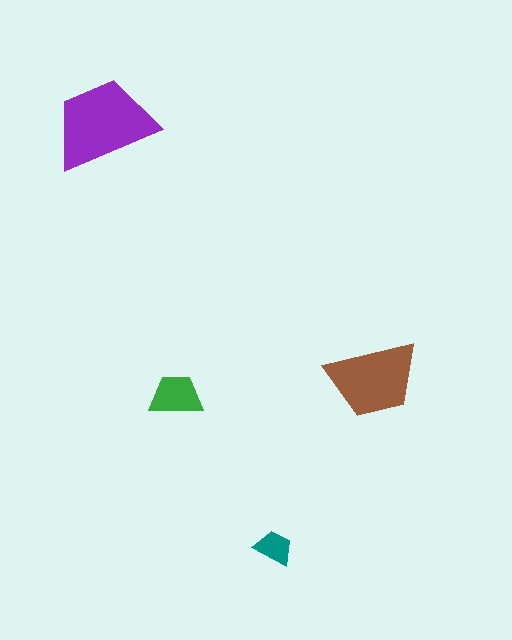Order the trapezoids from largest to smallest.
the purple one, the brown one, the green one, the teal one.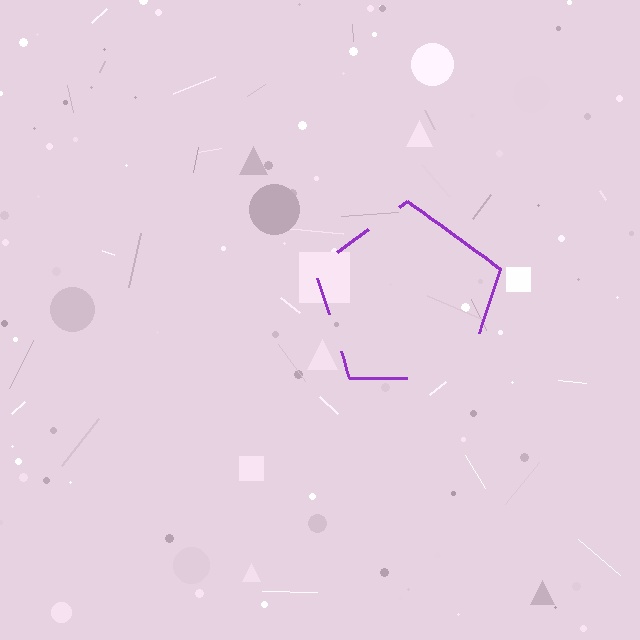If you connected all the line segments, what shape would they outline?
They would outline a pentagon.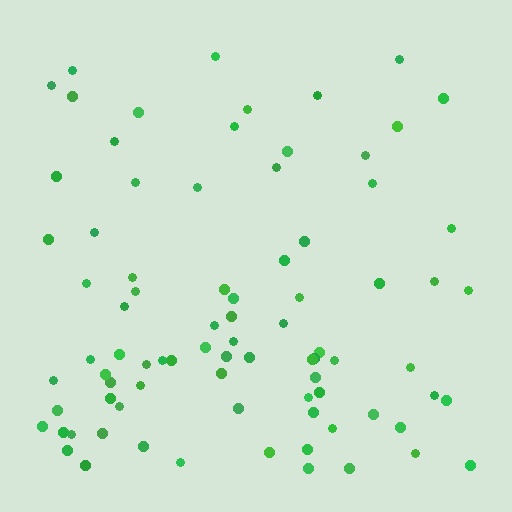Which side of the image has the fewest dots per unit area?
The top.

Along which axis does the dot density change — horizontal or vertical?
Vertical.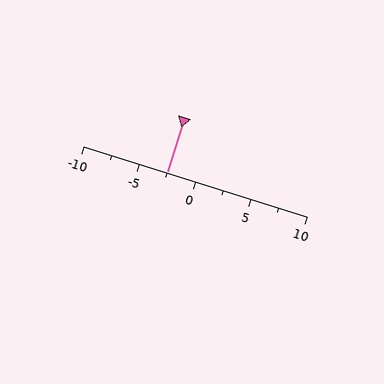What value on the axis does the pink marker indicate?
The marker indicates approximately -2.5.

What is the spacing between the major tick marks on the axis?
The major ticks are spaced 5 apart.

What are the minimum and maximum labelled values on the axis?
The axis runs from -10 to 10.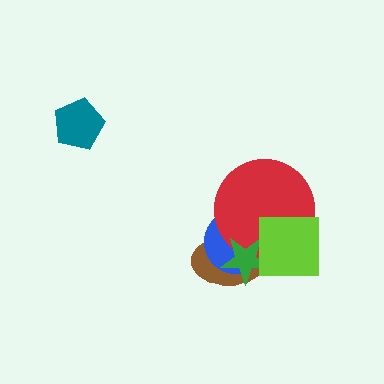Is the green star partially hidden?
Yes, it is partially covered by another shape.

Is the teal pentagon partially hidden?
No, no other shape covers it.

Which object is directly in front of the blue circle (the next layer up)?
The red circle is directly in front of the blue circle.